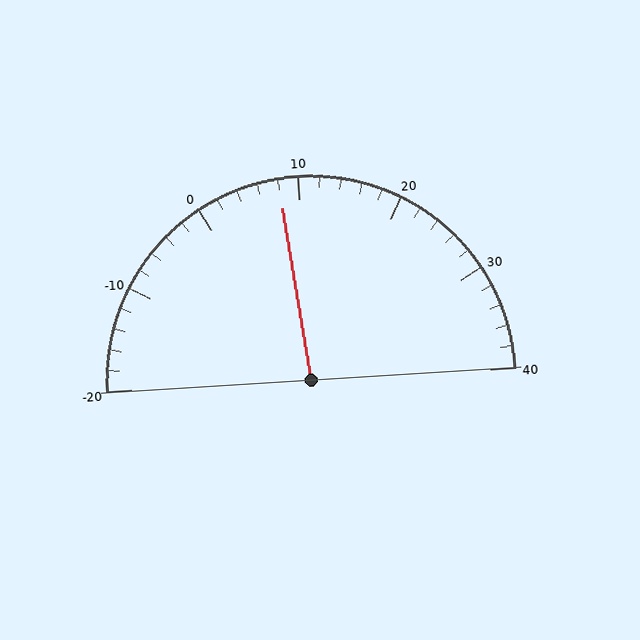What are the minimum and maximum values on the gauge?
The gauge ranges from -20 to 40.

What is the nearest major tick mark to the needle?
The nearest major tick mark is 10.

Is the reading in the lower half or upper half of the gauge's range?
The reading is in the lower half of the range (-20 to 40).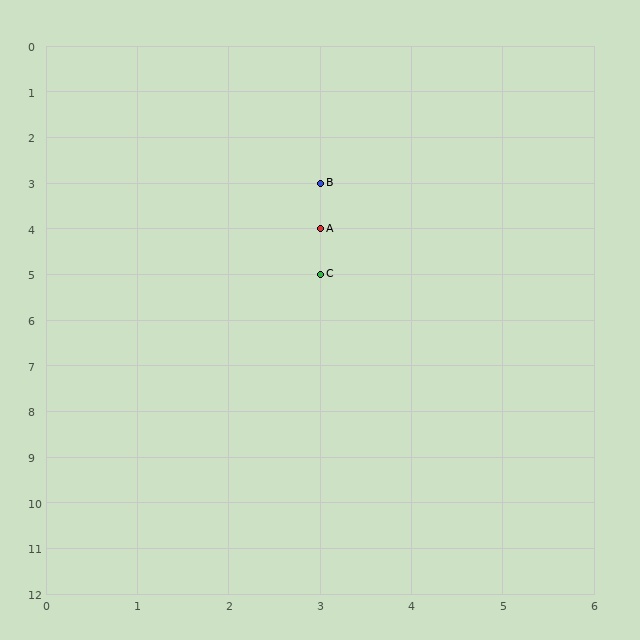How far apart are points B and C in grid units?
Points B and C are 2 rows apart.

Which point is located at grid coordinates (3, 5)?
Point C is at (3, 5).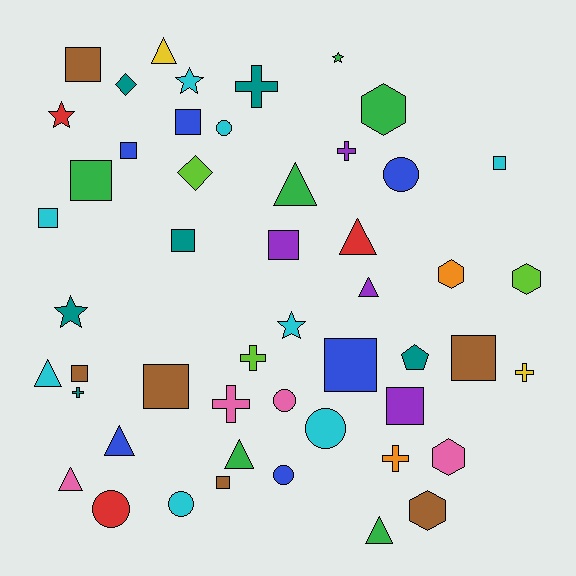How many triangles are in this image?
There are 9 triangles.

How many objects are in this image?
There are 50 objects.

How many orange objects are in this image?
There are 2 orange objects.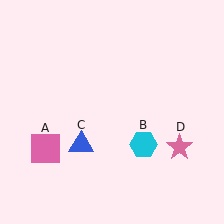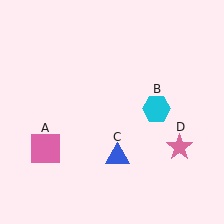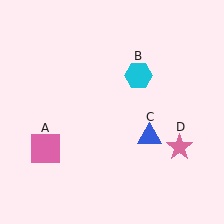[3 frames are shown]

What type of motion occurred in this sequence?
The cyan hexagon (object B), blue triangle (object C) rotated counterclockwise around the center of the scene.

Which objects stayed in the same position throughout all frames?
Pink square (object A) and pink star (object D) remained stationary.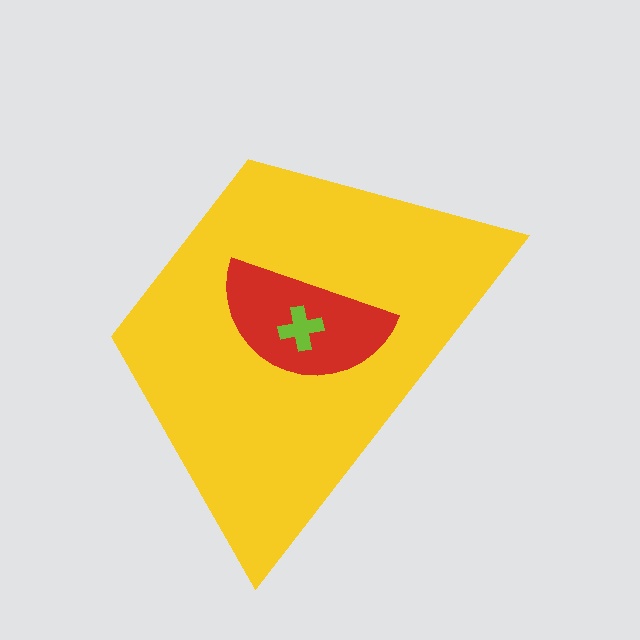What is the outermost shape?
The yellow trapezoid.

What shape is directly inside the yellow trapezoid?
The red semicircle.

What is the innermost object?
The lime cross.